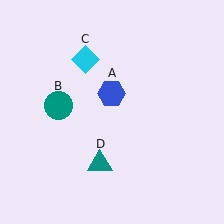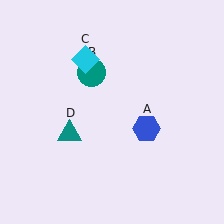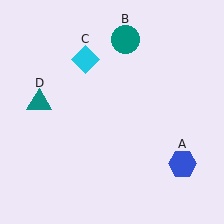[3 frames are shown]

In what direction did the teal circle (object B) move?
The teal circle (object B) moved up and to the right.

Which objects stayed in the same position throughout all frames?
Cyan diamond (object C) remained stationary.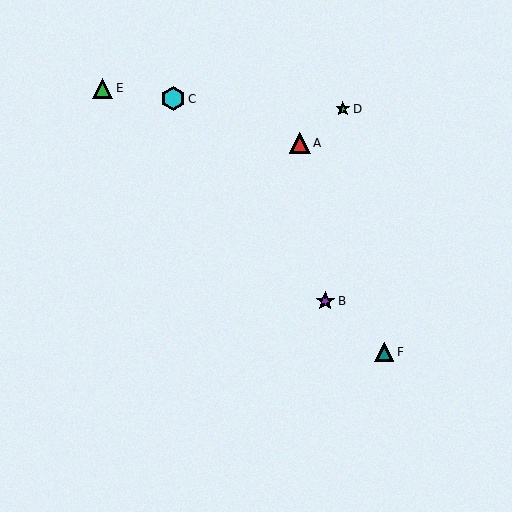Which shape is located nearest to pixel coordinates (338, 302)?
The purple star (labeled B) at (325, 301) is nearest to that location.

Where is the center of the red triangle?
The center of the red triangle is at (300, 143).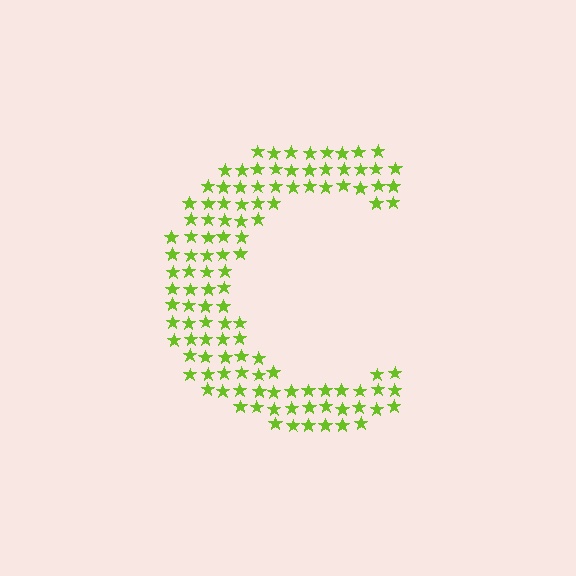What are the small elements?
The small elements are stars.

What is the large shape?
The large shape is the letter C.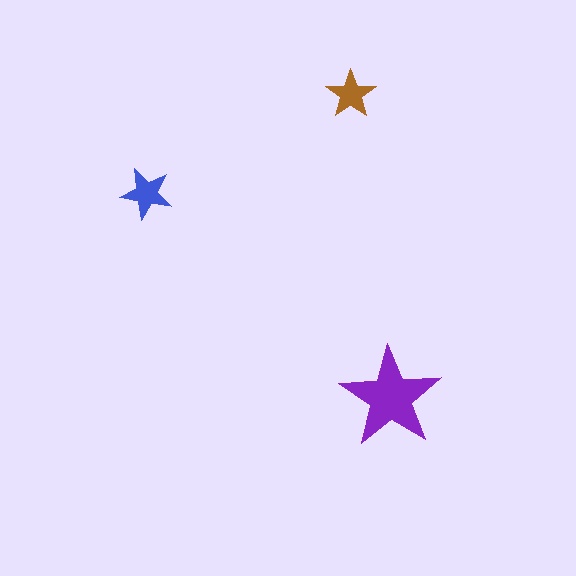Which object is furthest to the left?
The blue star is leftmost.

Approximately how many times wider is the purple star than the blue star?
About 2 times wider.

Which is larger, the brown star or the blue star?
The blue one.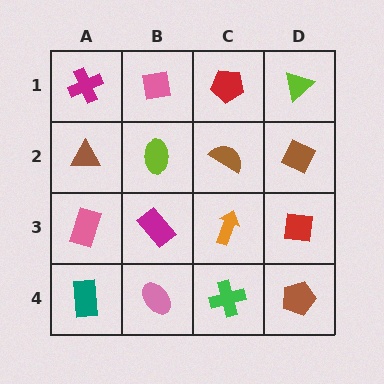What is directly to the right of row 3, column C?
A red square.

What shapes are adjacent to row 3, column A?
A brown triangle (row 2, column A), a teal rectangle (row 4, column A), a magenta rectangle (row 3, column B).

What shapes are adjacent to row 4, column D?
A red square (row 3, column D), a green cross (row 4, column C).